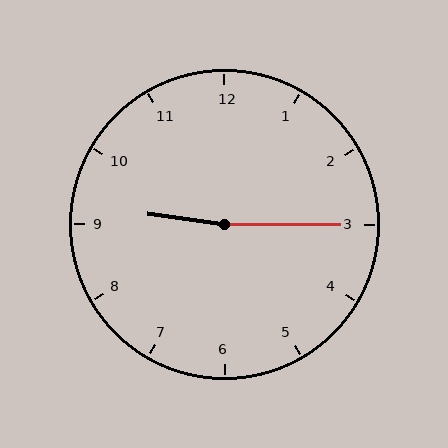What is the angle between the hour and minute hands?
Approximately 172 degrees.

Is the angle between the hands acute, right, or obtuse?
It is obtuse.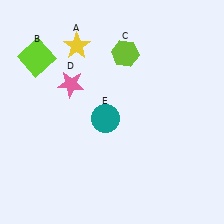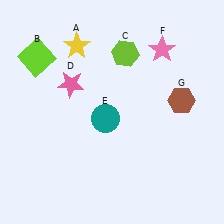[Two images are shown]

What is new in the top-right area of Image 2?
A pink star (F) was added in the top-right area of Image 2.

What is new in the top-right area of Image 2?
A brown hexagon (G) was added in the top-right area of Image 2.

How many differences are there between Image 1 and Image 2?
There are 2 differences between the two images.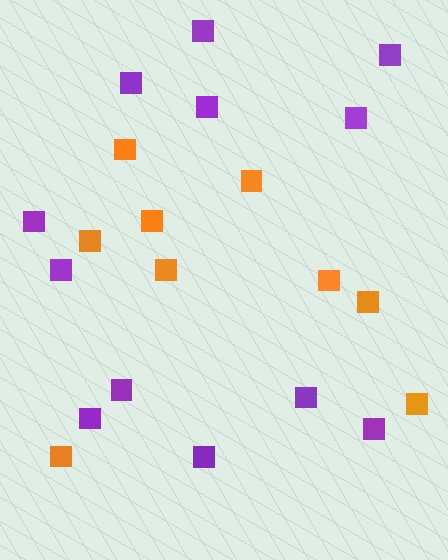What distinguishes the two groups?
There are 2 groups: one group of orange squares (9) and one group of purple squares (12).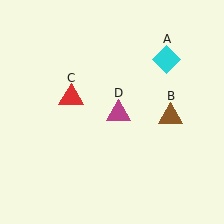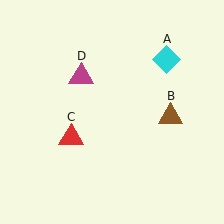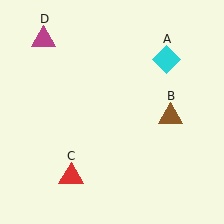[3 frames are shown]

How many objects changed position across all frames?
2 objects changed position: red triangle (object C), magenta triangle (object D).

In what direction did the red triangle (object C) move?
The red triangle (object C) moved down.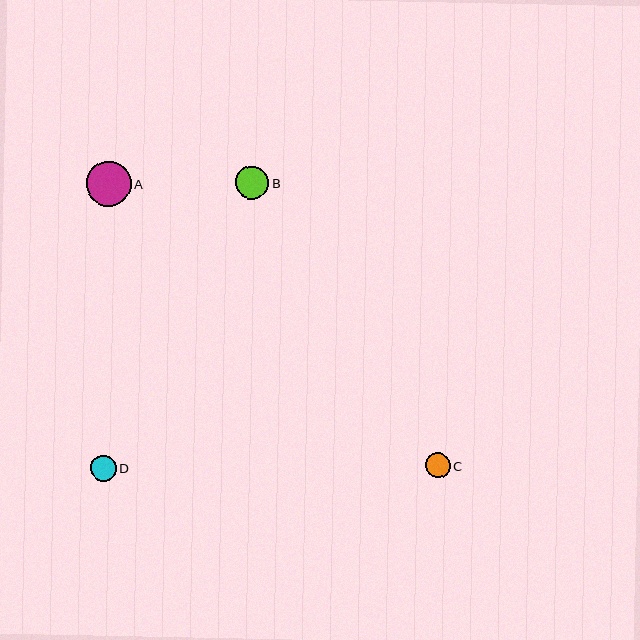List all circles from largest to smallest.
From largest to smallest: A, B, D, C.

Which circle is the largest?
Circle A is the largest with a size of approximately 45 pixels.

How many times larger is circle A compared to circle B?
Circle A is approximately 1.4 times the size of circle B.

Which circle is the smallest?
Circle C is the smallest with a size of approximately 25 pixels.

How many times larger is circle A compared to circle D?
Circle A is approximately 1.8 times the size of circle D.